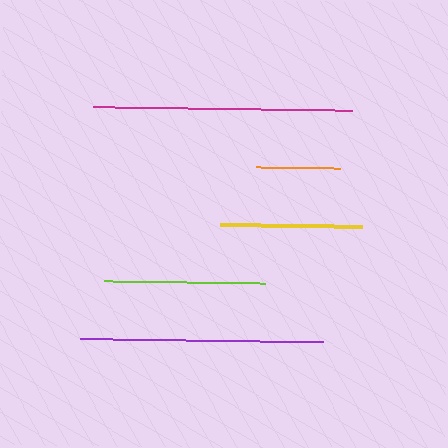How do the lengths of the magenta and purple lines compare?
The magenta and purple lines are approximately the same length.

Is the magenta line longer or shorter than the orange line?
The magenta line is longer than the orange line.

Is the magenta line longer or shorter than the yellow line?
The magenta line is longer than the yellow line.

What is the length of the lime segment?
The lime segment is approximately 161 pixels long.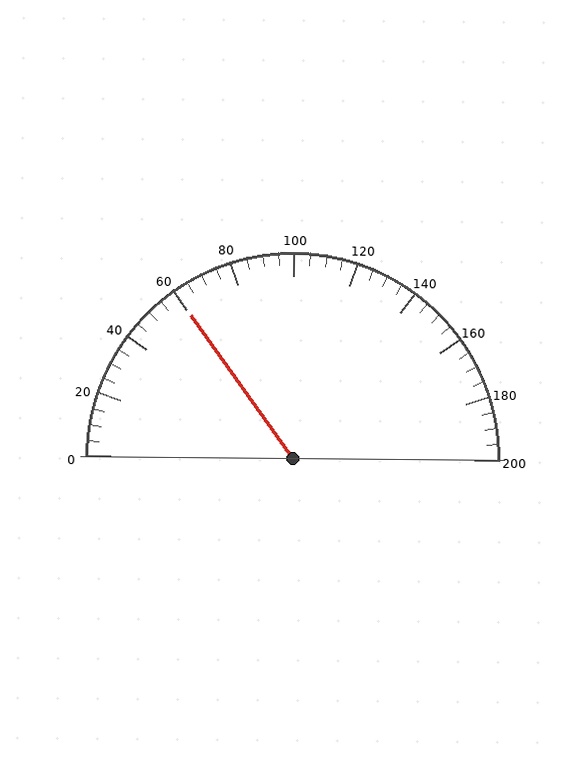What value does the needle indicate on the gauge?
The needle indicates approximately 60.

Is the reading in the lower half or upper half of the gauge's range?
The reading is in the lower half of the range (0 to 200).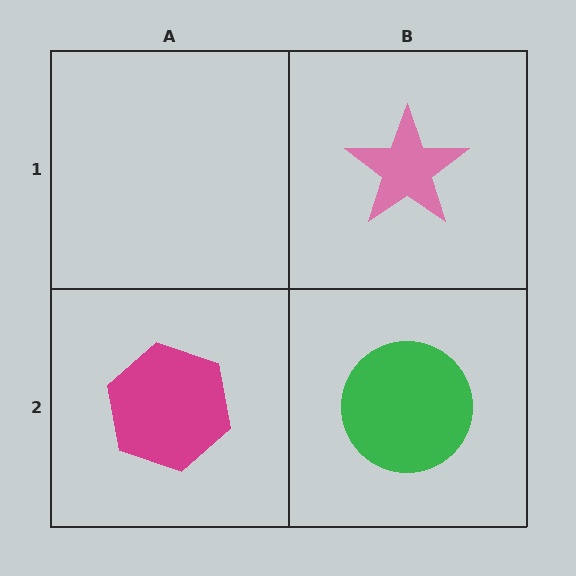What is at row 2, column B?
A green circle.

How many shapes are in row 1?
1 shape.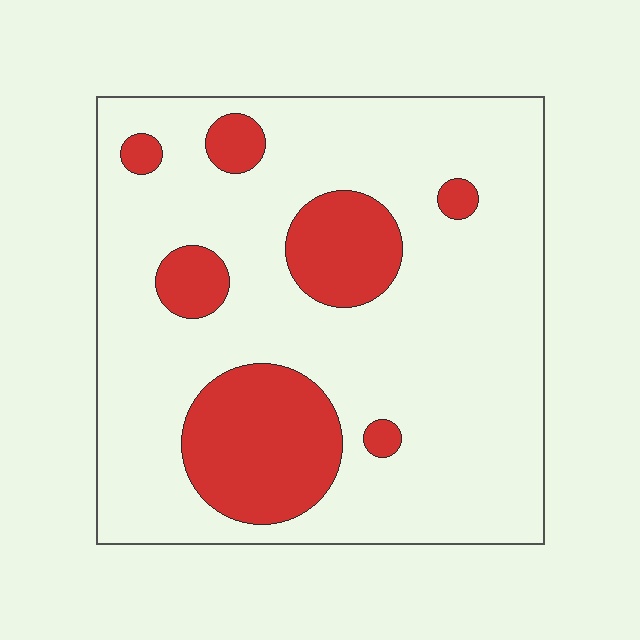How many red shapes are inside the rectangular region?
7.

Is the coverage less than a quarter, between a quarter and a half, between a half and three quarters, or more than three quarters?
Less than a quarter.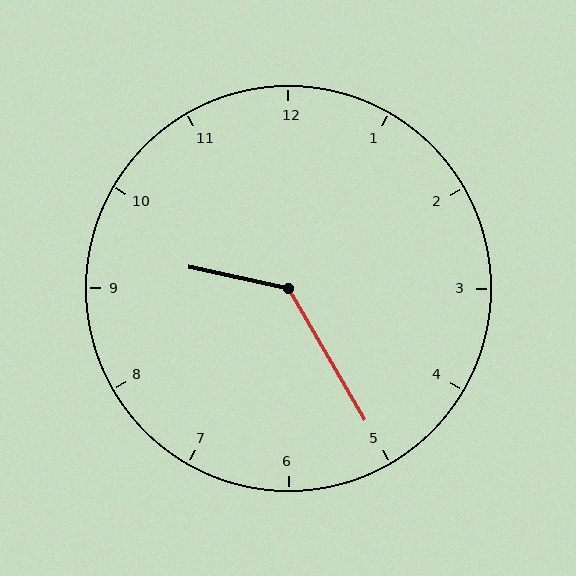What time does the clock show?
9:25.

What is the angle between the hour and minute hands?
Approximately 132 degrees.